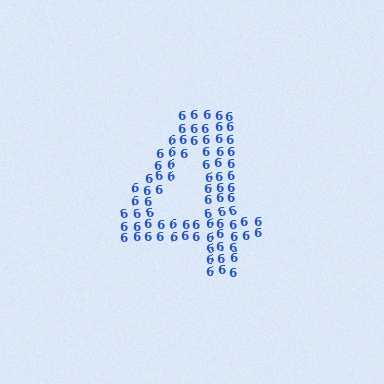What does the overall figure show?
The overall figure shows the digit 4.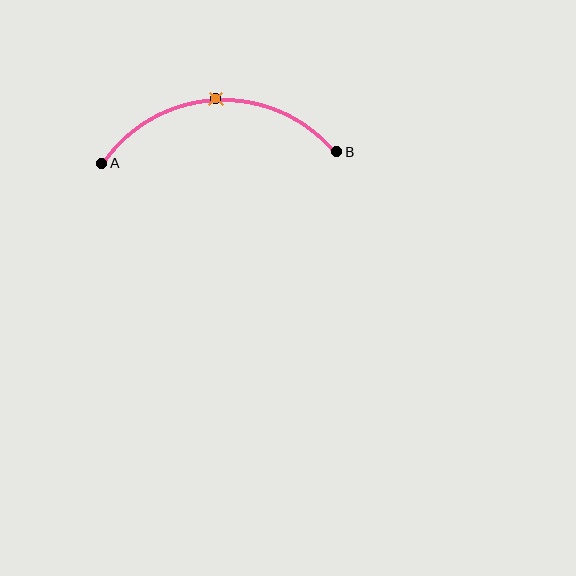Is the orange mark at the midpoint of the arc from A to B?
Yes. The orange mark lies on the arc at equal arc-length from both A and B — it is the arc midpoint.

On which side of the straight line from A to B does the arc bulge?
The arc bulges above the straight line connecting A and B.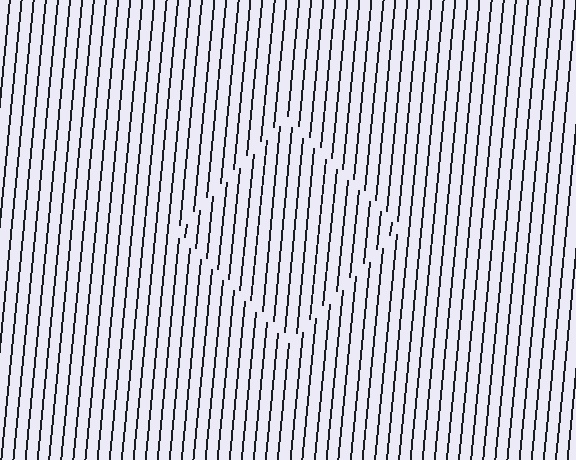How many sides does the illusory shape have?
4 sides — the line-ends trace a square.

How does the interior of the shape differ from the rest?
The interior of the shape contains the same grating, shifted by half a period — the contour is defined by the phase discontinuity where line-ends from the inner and outer gratings abut.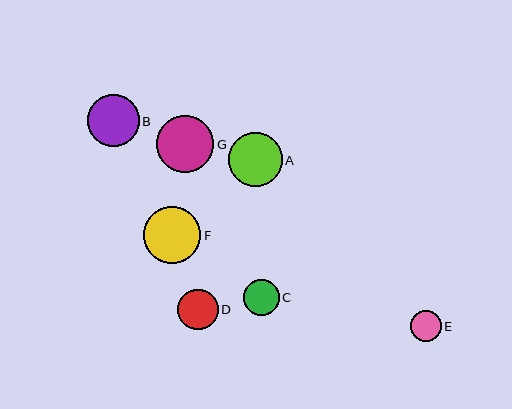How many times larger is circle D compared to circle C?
Circle D is approximately 1.1 times the size of circle C.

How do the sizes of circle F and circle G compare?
Circle F and circle G are approximately the same size.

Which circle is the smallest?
Circle E is the smallest with a size of approximately 31 pixels.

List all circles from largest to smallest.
From largest to smallest: F, G, A, B, D, C, E.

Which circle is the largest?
Circle F is the largest with a size of approximately 58 pixels.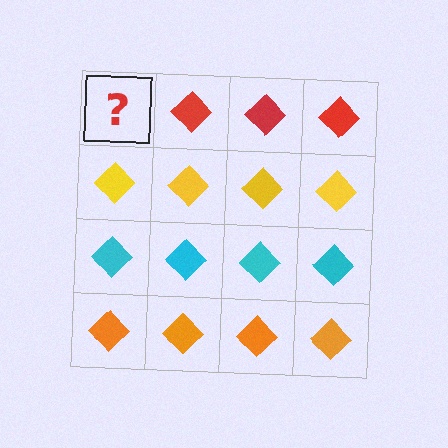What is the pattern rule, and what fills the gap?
The rule is that each row has a consistent color. The gap should be filled with a red diamond.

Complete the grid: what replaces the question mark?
The question mark should be replaced with a red diamond.